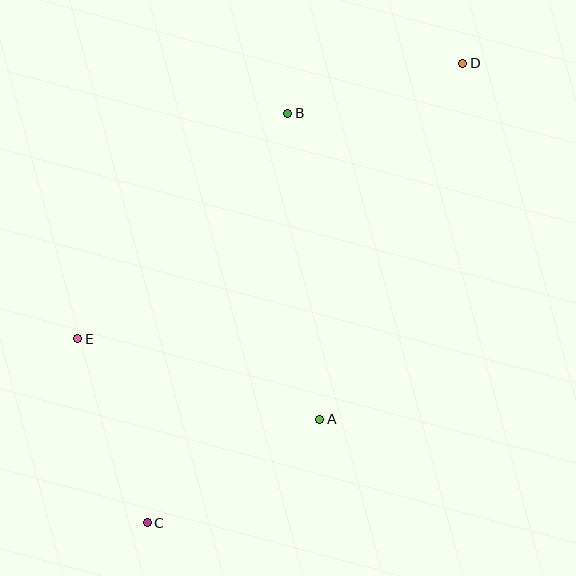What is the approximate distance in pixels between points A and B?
The distance between A and B is approximately 308 pixels.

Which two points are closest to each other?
Points B and D are closest to each other.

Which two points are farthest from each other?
Points C and D are farthest from each other.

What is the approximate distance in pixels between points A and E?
The distance between A and E is approximately 255 pixels.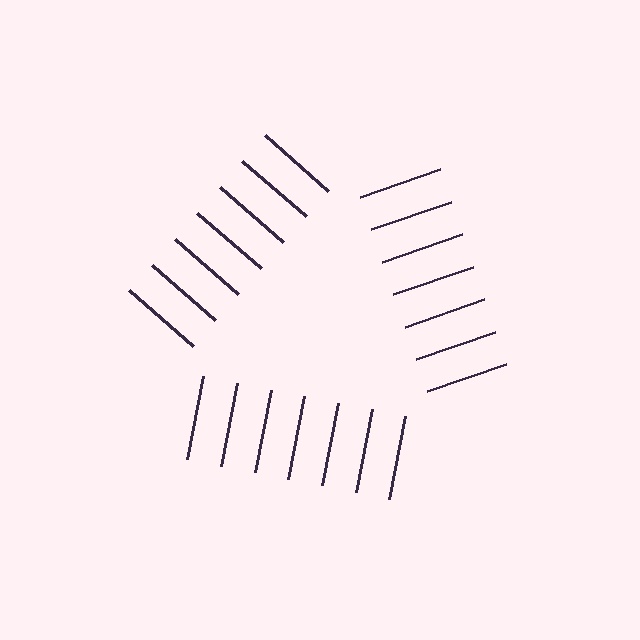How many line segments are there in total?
21 — 7 along each of the 3 edges.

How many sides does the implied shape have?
3 sides — the line-ends trace a triangle.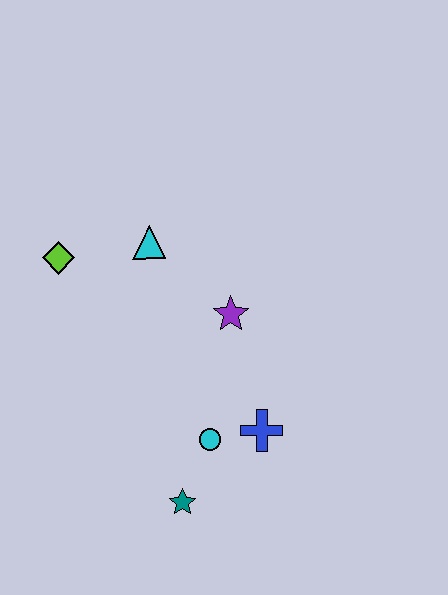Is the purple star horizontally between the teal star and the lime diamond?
No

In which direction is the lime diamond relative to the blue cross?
The lime diamond is to the left of the blue cross.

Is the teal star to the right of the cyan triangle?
Yes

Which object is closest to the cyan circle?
The blue cross is closest to the cyan circle.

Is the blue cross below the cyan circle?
No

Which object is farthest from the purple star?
The teal star is farthest from the purple star.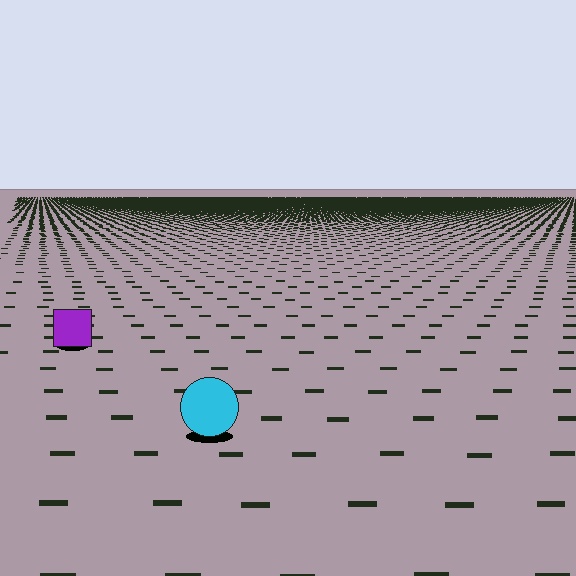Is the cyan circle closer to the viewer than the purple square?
Yes. The cyan circle is closer — you can tell from the texture gradient: the ground texture is coarser near it.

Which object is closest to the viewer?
The cyan circle is closest. The texture marks near it are larger and more spread out.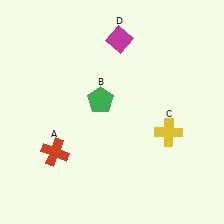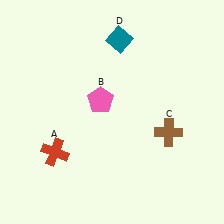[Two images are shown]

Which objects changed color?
B changed from green to pink. C changed from yellow to brown. D changed from magenta to teal.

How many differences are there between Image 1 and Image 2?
There are 3 differences between the two images.